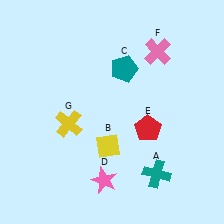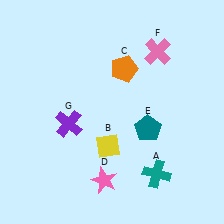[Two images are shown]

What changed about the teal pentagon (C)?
In Image 1, C is teal. In Image 2, it changed to orange.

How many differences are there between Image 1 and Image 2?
There are 3 differences between the two images.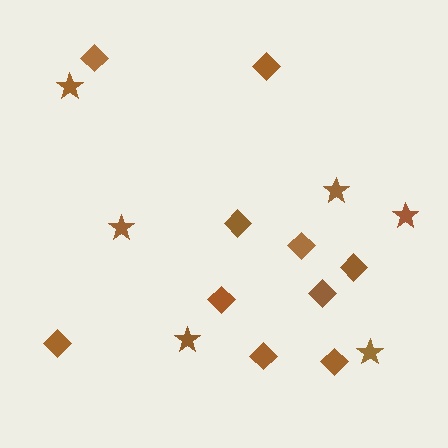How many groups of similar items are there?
There are 2 groups: one group of stars (6) and one group of diamonds (10).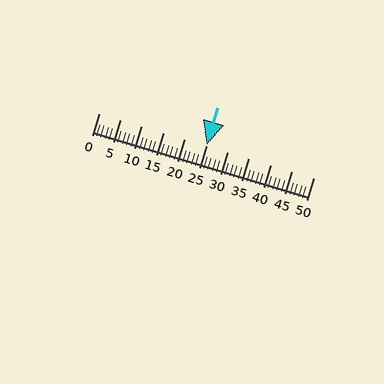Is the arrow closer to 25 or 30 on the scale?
The arrow is closer to 25.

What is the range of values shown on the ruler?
The ruler shows values from 0 to 50.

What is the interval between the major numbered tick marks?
The major tick marks are spaced 5 units apart.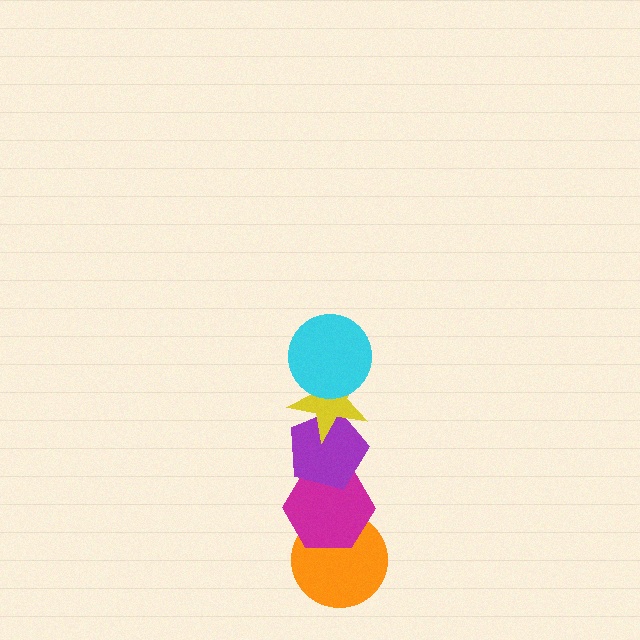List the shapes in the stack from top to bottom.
From top to bottom: the cyan circle, the yellow star, the purple pentagon, the magenta hexagon, the orange circle.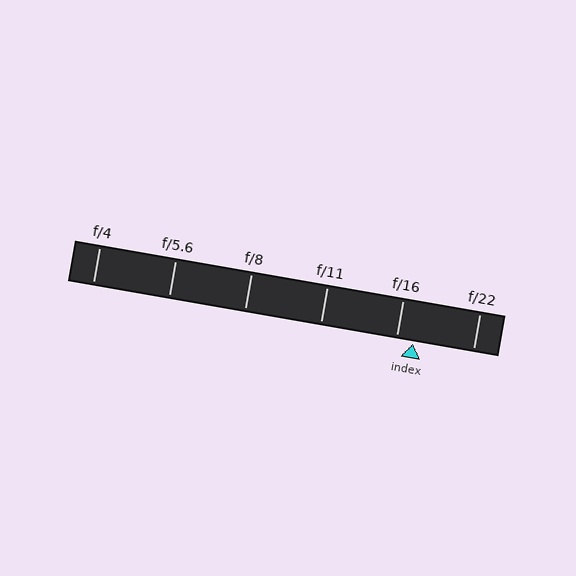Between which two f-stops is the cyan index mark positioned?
The index mark is between f/16 and f/22.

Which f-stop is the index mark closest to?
The index mark is closest to f/16.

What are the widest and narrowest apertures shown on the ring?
The widest aperture shown is f/4 and the narrowest is f/22.